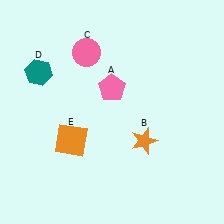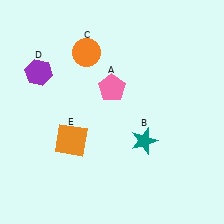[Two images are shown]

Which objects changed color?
B changed from orange to teal. C changed from pink to orange. D changed from teal to purple.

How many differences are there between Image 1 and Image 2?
There are 3 differences between the two images.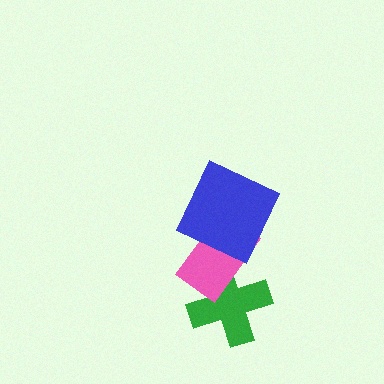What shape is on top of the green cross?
The pink rectangle is on top of the green cross.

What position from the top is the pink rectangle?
The pink rectangle is 2nd from the top.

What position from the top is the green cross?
The green cross is 3rd from the top.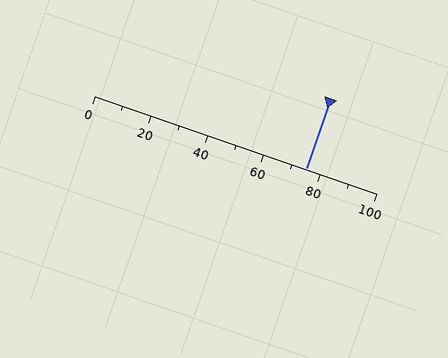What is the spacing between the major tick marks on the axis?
The major ticks are spaced 20 apart.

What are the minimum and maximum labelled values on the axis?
The axis runs from 0 to 100.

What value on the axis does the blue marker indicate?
The marker indicates approximately 75.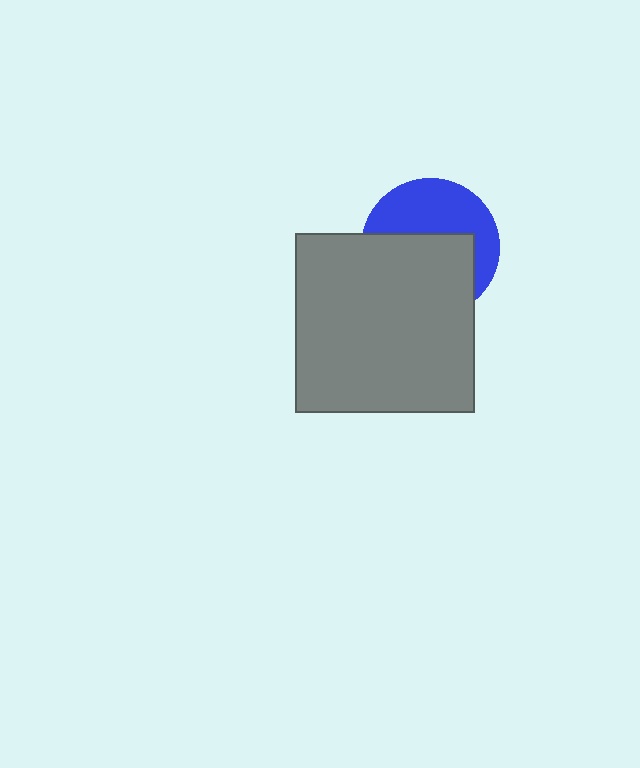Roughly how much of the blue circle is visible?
About half of it is visible (roughly 45%).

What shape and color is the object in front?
The object in front is a gray square.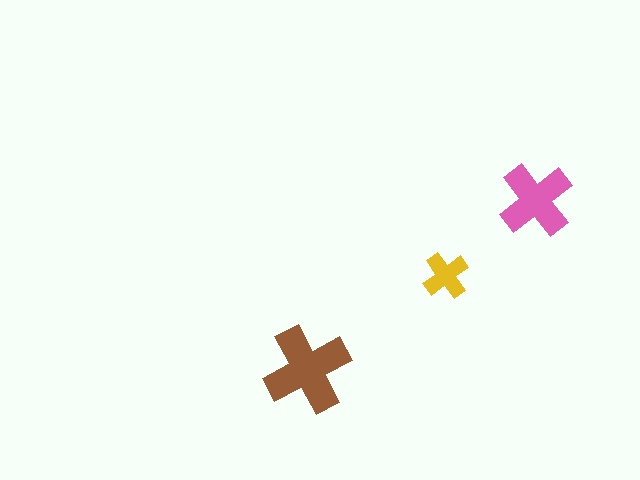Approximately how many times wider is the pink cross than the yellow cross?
About 1.5 times wider.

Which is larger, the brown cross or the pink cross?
The brown one.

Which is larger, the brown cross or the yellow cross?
The brown one.